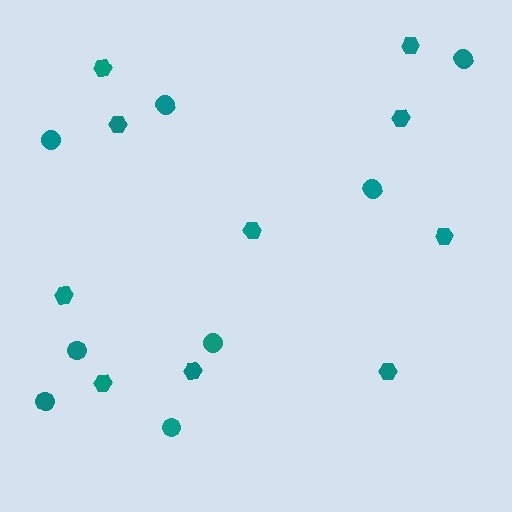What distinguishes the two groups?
There are 2 groups: one group of hexagons (10) and one group of circles (8).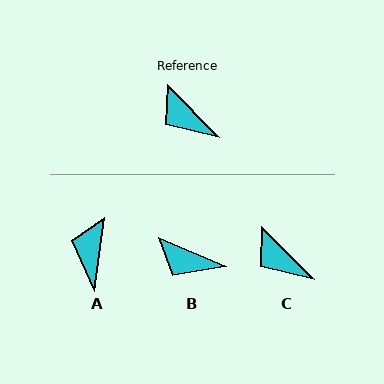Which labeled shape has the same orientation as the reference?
C.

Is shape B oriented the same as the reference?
No, it is off by about 22 degrees.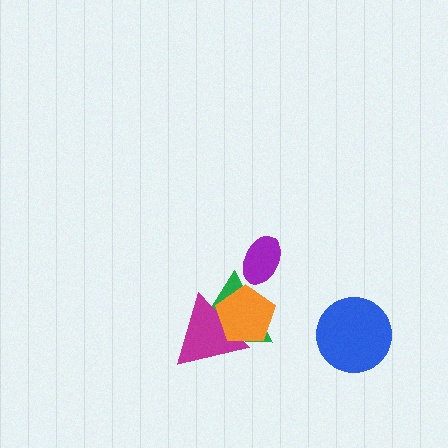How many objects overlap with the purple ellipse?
1 object overlaps with the purple ellipse.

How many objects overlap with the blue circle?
0 objects overlap with the blue circle.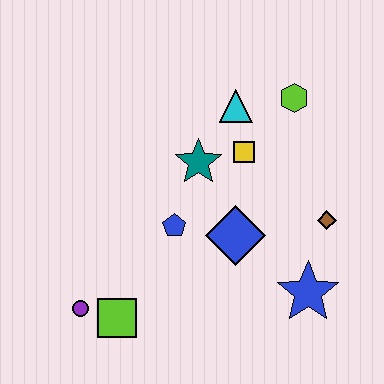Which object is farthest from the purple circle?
The lime hexagon is farthest from the purple circle.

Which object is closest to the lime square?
The purple circle is closest to the lime square.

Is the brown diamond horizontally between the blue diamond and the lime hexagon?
No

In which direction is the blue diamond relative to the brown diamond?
The blue diamond is to the left of the brown diamond.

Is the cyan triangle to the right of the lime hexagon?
No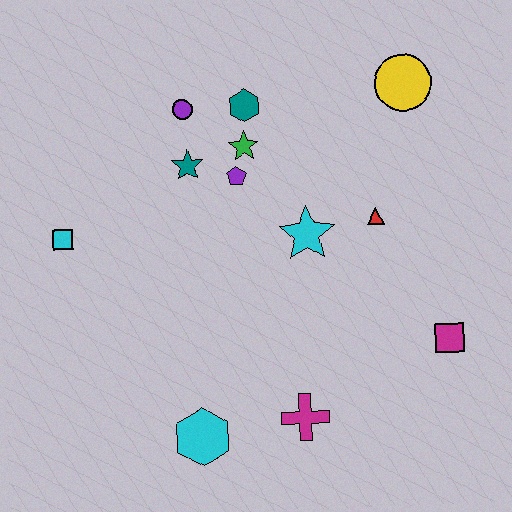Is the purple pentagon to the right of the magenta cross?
No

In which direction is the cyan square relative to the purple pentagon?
The cyan square is to the left of the purple pentagon.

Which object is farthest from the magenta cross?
The yellow circle is farthest from the magenta cross.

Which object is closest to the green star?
The purple pentagon is closest to the green star.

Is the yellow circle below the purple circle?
No